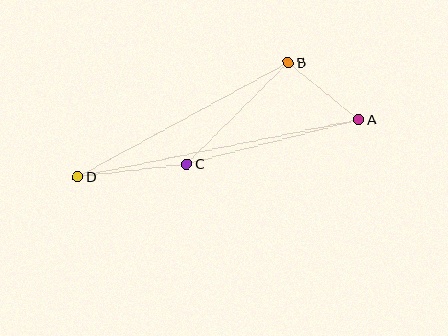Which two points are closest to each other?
Points A and B are closest to each other.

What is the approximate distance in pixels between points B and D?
The distance between B and D is approximately 239 pixels.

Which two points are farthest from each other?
Points A and D are farthest from each other.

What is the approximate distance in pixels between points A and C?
The distance between A and C is approximately 178 pixels.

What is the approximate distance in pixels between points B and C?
The distance between B and C is approximately 143 pixels.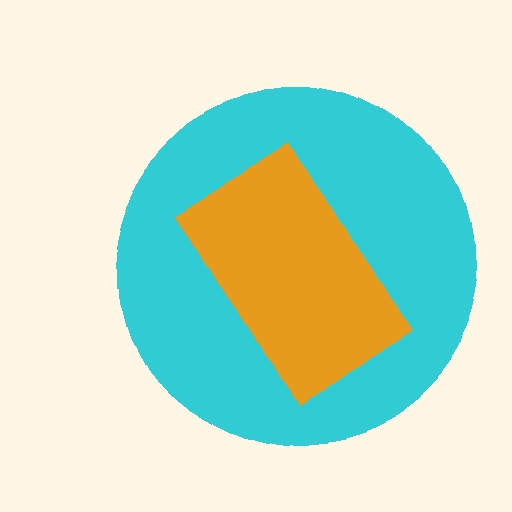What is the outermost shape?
The cyan circle.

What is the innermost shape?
The orange rectangle.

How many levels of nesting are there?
2.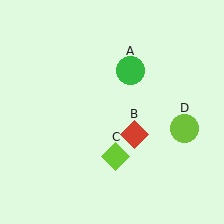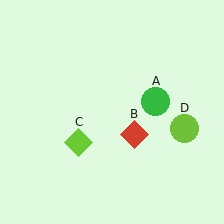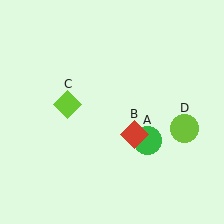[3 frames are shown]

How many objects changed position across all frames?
2 objects changed position: green circle (object A), lime diamond (object C).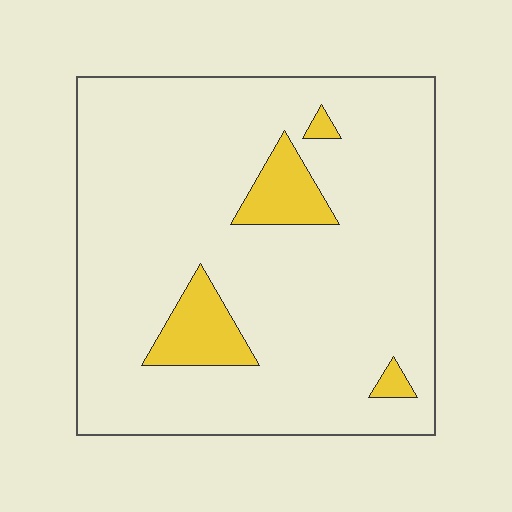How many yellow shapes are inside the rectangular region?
4.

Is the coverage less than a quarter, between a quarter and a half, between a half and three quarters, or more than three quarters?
Less than a quarter.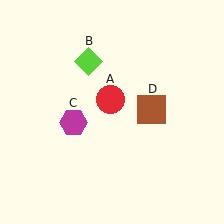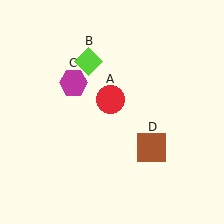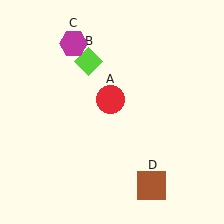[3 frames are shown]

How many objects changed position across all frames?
2 objects changed position: magenta hexagon (object C), brown square (object D).